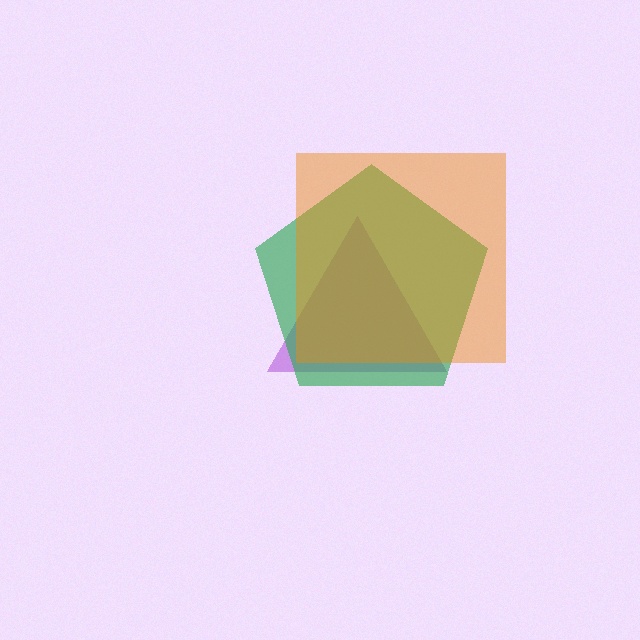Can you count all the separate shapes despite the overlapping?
Yes, there are 3 separate shapes.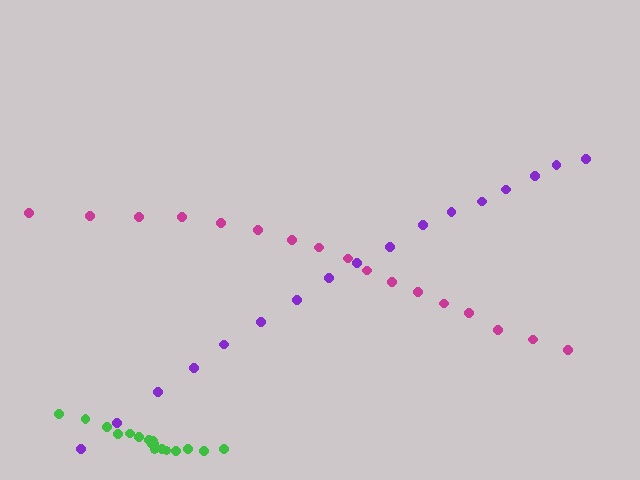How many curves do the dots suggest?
There are 3 distinct paths.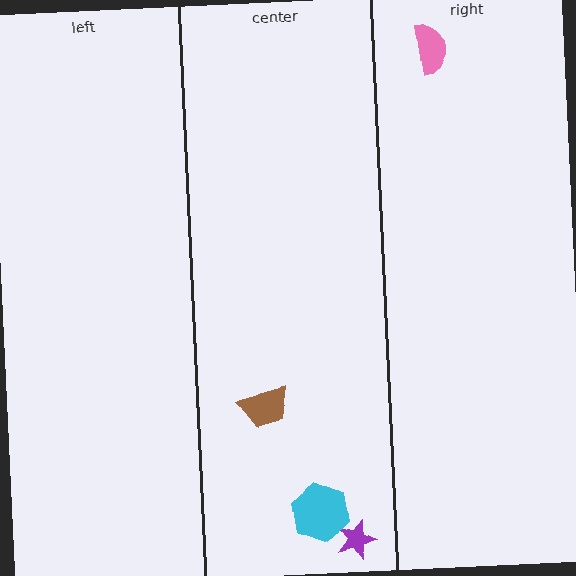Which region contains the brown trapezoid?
The center region.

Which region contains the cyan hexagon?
The center region.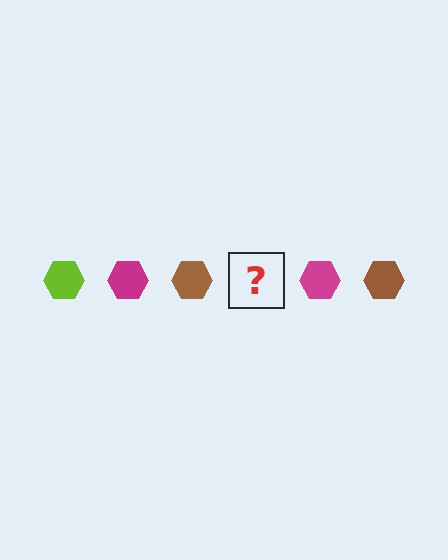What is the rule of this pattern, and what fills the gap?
The rule is that the pattern cycles through lime, magenta, brown hexagons. The gap should be filled with a lime hexagon.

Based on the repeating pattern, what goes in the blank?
The blank should be a lime hexagon.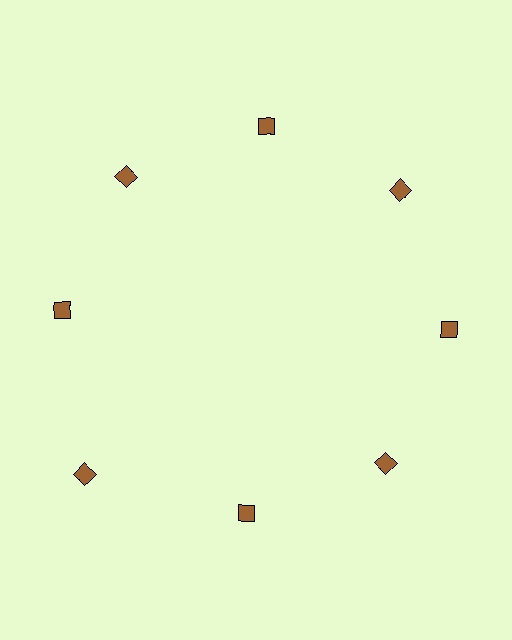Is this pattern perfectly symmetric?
No. The 8 brown diamonds are arranged in a ring, but one element near the 8 o'clock position is pushed outward from the center, breaking the 8-fold rotational symmetry.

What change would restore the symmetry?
The symmetry would be restored by moving it inward, back onto the ring so that all 8 diamonds sit at equal angles and equal distance from the center.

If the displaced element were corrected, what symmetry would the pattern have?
It would have 8-fold rotational symmetry — the pattern would map onto itself every 45 degrees.